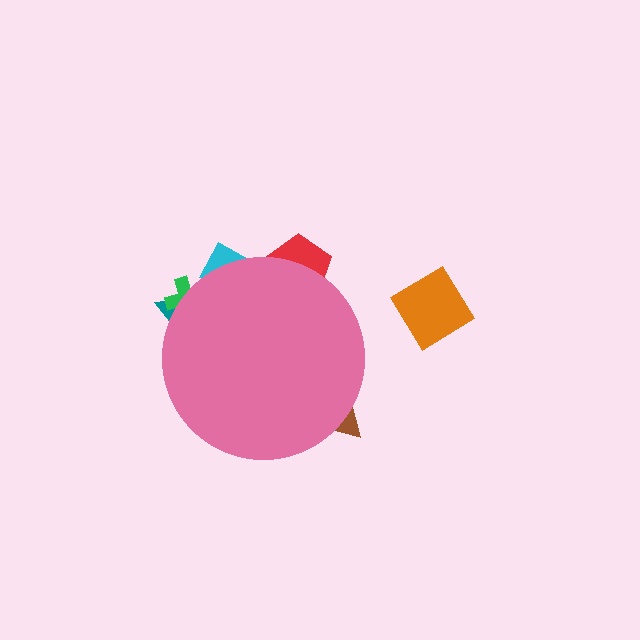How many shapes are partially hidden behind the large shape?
5 shapes are partially hidden.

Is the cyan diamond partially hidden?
Yes, the cyan diamond is partially hidden behind the pink circle.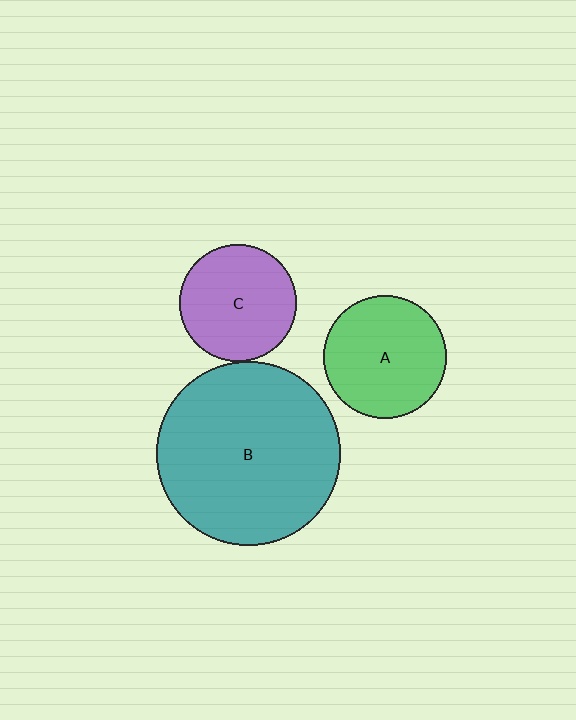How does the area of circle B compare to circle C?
Approximately 2.5 times.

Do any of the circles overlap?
No, none of the circles overlap.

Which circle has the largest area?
Circle B (teal).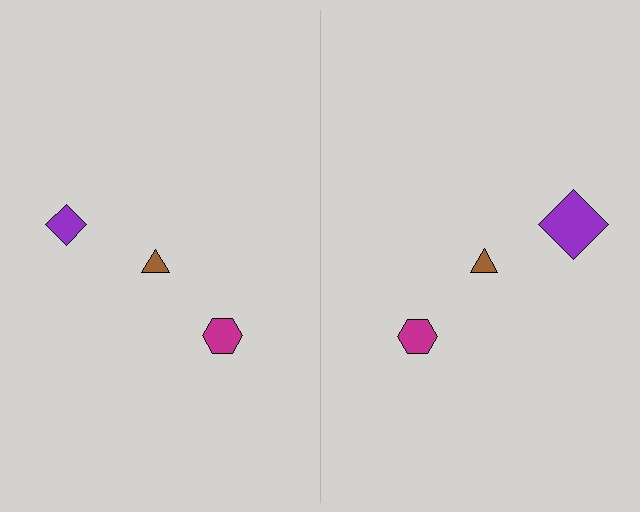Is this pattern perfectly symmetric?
No, the pattern is not perfectly symmetric. The purple diamond on the right side has a different size than its mirror counterpart.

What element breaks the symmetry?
The purple diamond on the right side has a different size than its mirror counterpart.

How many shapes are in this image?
There are 6 shapes in this image.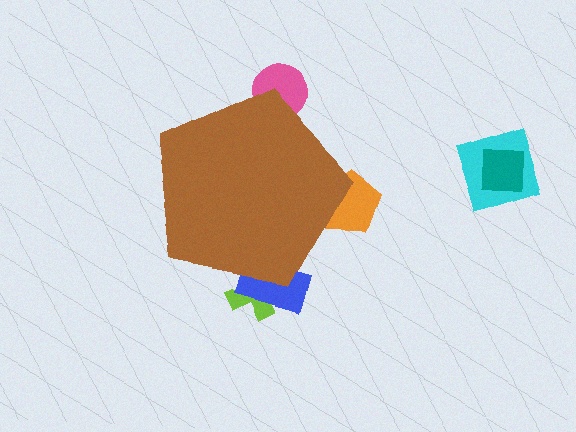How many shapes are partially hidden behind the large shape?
4 shapes are partially hidden.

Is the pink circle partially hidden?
Yes, the pink circle is partially hidden behind the brown pentagon.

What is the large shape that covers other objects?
A brown pentagon.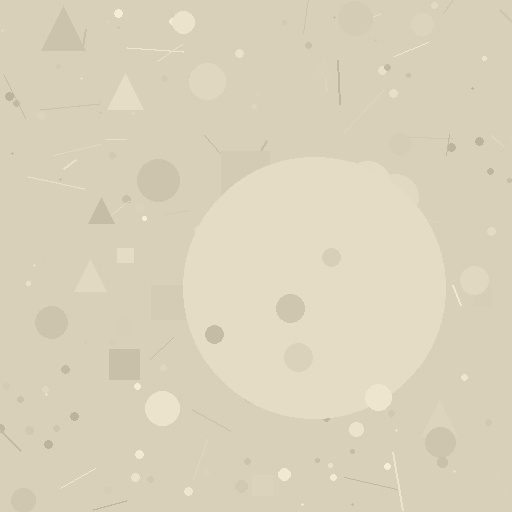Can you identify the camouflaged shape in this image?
The camouflaged shape is a circle.